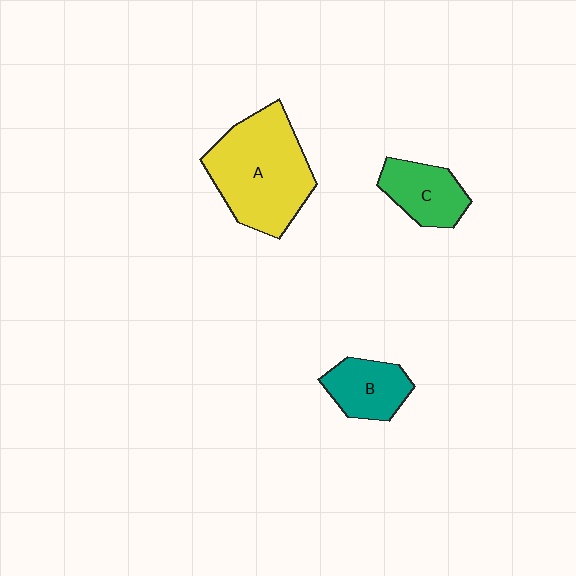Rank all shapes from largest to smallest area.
From largest to smallest: A (yellow), C (green), B (teal).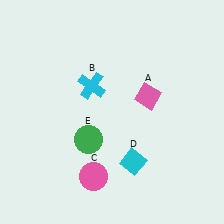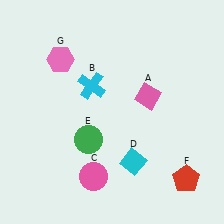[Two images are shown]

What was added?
A red pentagon (F), a pink hexagon (G) were added in Image 2.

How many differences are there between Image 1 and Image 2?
There are 2 differences between the two images.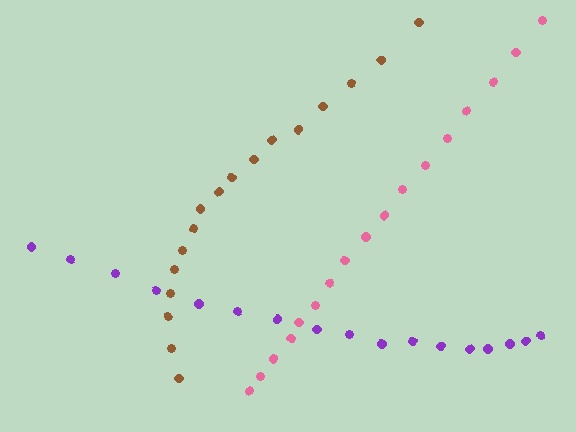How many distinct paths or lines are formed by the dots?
There are 3 distinct paths.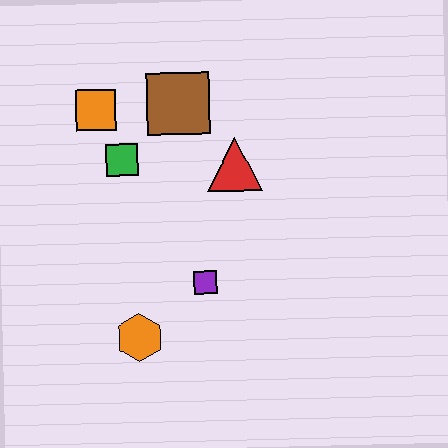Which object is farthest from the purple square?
The orange square is farthest from the purple square.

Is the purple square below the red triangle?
Yes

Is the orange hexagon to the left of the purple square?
Yes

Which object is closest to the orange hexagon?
The purple square is closest to the orange hexagon.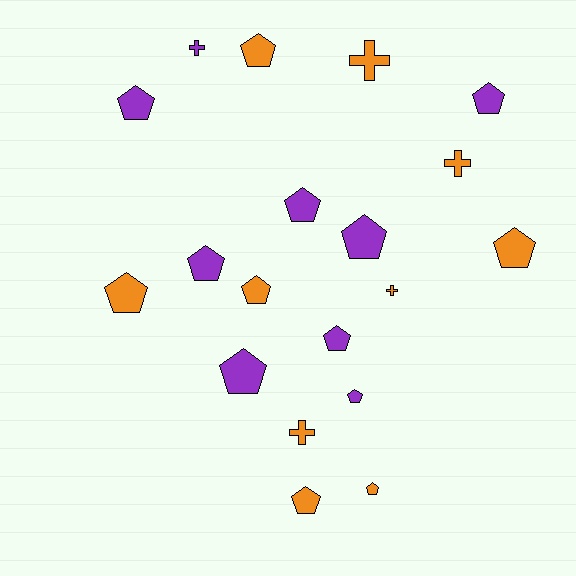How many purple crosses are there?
There is 1 purple cross.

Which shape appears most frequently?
Pentagon, with 14 objects.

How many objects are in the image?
There are 19 objects.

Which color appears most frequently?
Orange, with 10 objects.